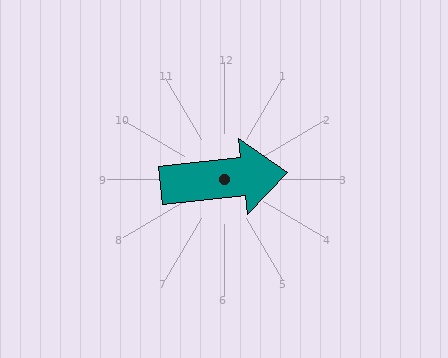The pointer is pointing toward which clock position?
Roughly 3 o'clock.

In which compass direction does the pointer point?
East.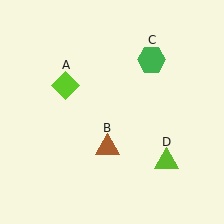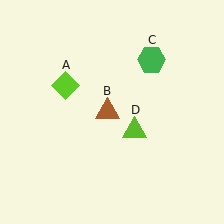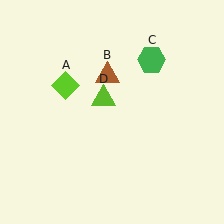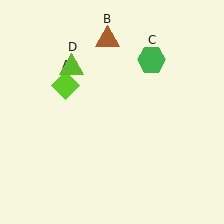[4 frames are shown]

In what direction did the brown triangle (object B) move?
The brown triangle (object B) moved up.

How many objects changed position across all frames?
2 objects changed position: brown triangle (object B), lime triangle (object D).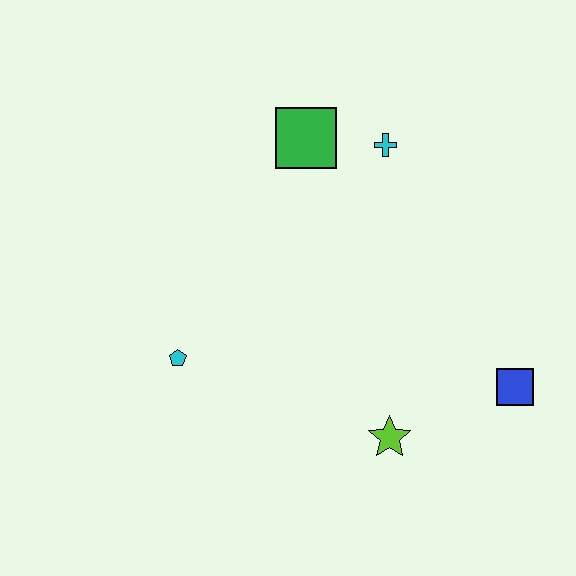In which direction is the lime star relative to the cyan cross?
The lime star is below the cyan cross.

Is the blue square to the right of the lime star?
Yes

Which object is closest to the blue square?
The lime star is closest to the blue square.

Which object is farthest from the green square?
The blue square is farthest from the green square.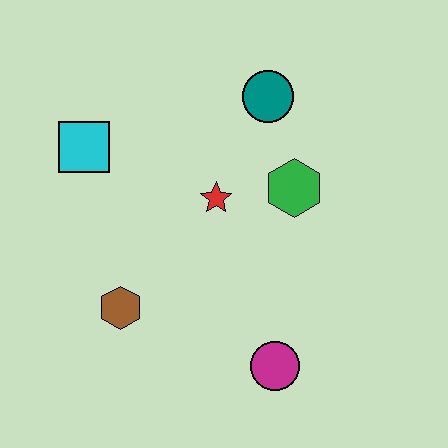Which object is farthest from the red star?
The magenta circle is farthest from the red star.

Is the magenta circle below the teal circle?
Yes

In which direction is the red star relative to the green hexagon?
The red star is to the left of the green hexagon.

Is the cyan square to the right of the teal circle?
No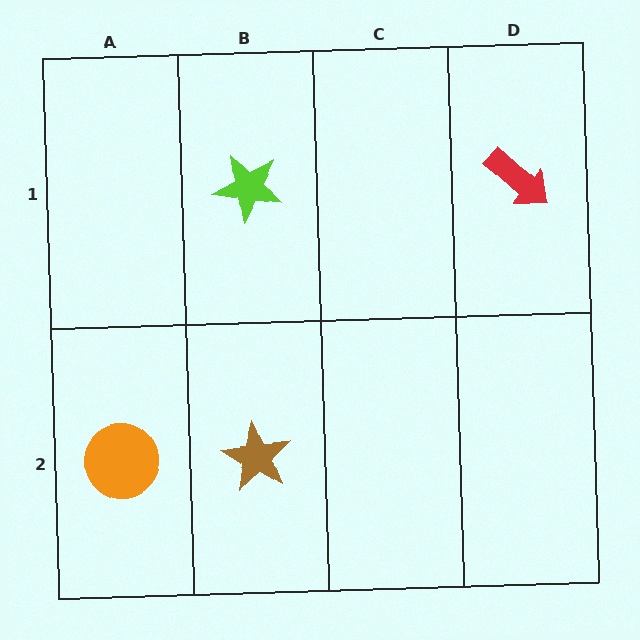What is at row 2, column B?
A brown star.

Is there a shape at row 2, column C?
No, that cell is empty.